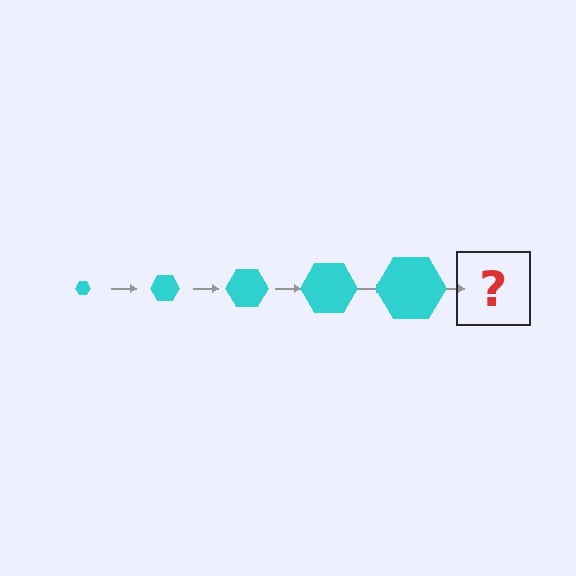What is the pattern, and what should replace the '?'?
The pattern is that the hexagon gets progressively larger each step. The '?' should be a cyan hexagon, larger than the previous one.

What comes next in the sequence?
The next element should be a cyan hexagon, larger than the previous one.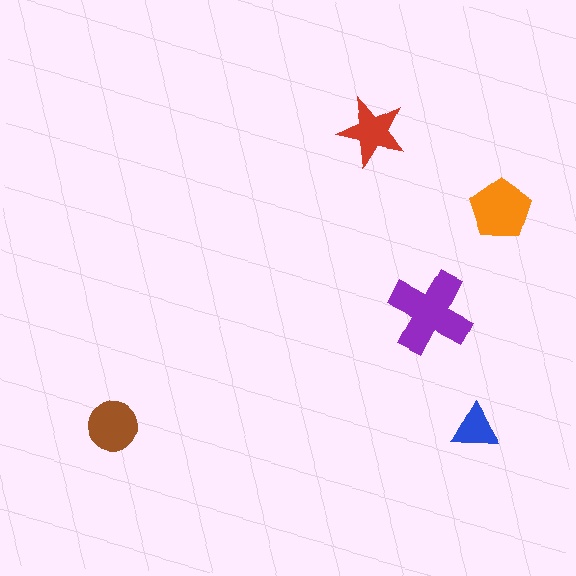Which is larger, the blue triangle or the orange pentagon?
The orange pentagon.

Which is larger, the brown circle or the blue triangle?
The brown circle.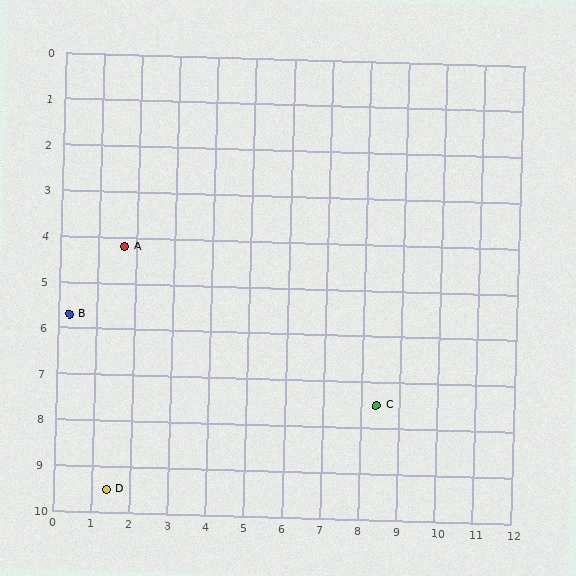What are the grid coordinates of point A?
Point A is at approximately (1.7, 4.2).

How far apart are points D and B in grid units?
Points D and B are about 4.0 grid units apart.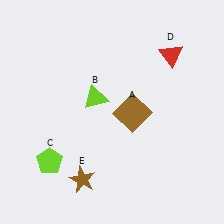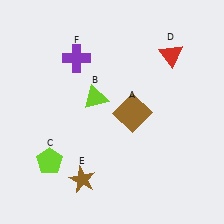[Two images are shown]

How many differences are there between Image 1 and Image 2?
There is 1 difference between the two images.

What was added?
A purple cross (F) was added in Image 2.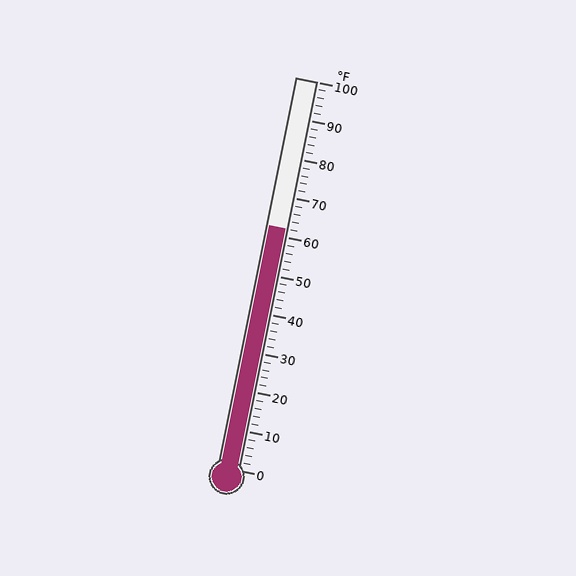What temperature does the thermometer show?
The thermometer shows approximately 62°F.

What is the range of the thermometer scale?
The thermometer scale ranges from 0°F to 100°F.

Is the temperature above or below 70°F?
The temperature is below 70°F.